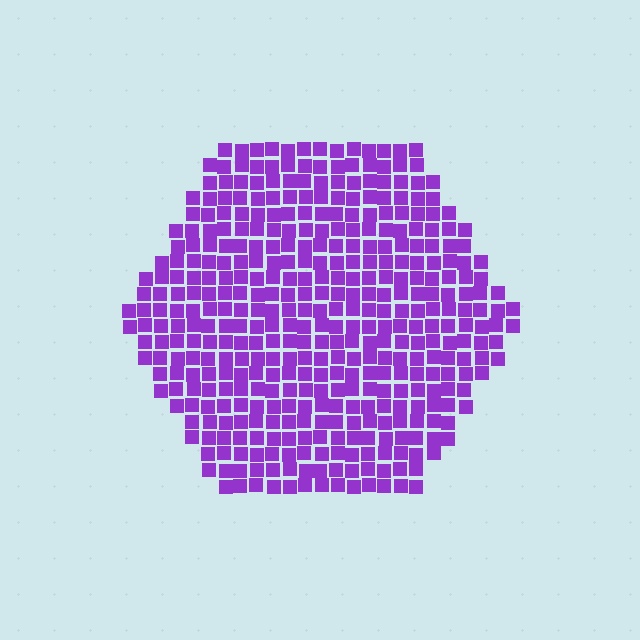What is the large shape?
The large shape is a hexagon.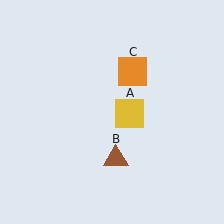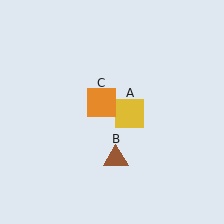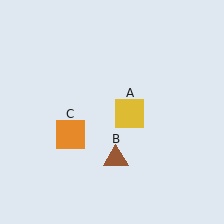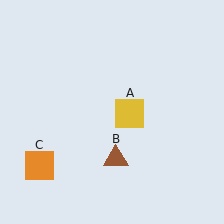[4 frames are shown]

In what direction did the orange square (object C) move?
The orange square (object C) moved down and to the left.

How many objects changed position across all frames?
1 object changed position: orange square (object C).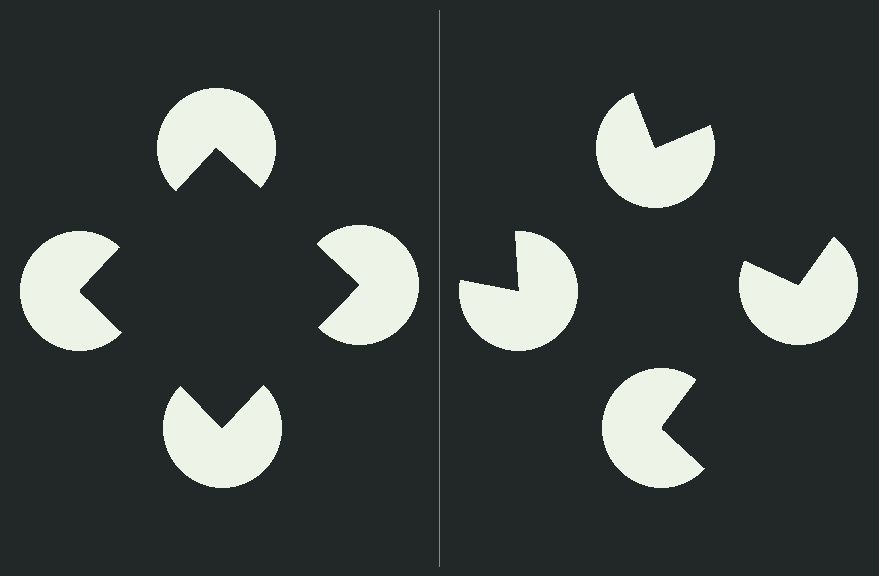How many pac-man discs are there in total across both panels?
8 — 4 on each side.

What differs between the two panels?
The pac-man discs are positioned identically on both sides; only the wedge orientations differ. On the left they align to a square; on the right they are misaligned.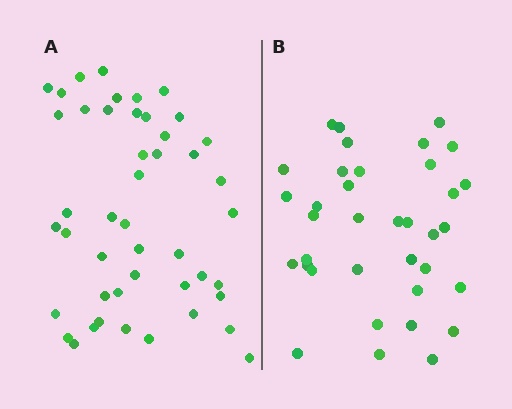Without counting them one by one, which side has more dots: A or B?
Region A (the left region) has more dots.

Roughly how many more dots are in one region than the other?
Region A has roughly 10 or so more dots than region B.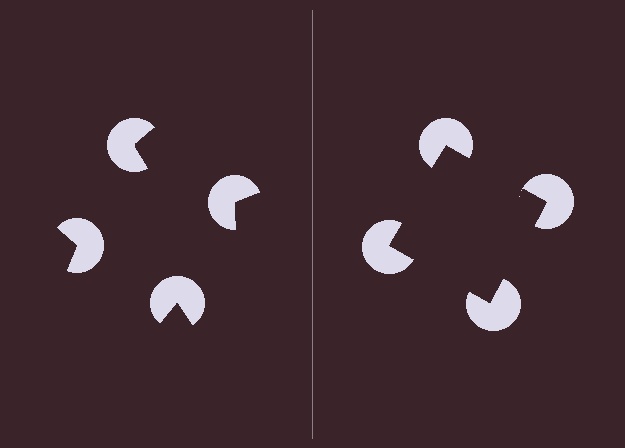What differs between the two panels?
The pac-man discs are positioned identically on both sides; only the wedge orientations differ. On the right they align to a square; on the left they are misaligned.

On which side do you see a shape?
An illusory square appears on the right side. On the left side the wedge cuts are rotated, so no coherent shape forms.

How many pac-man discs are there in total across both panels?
8 — 4 on each side.